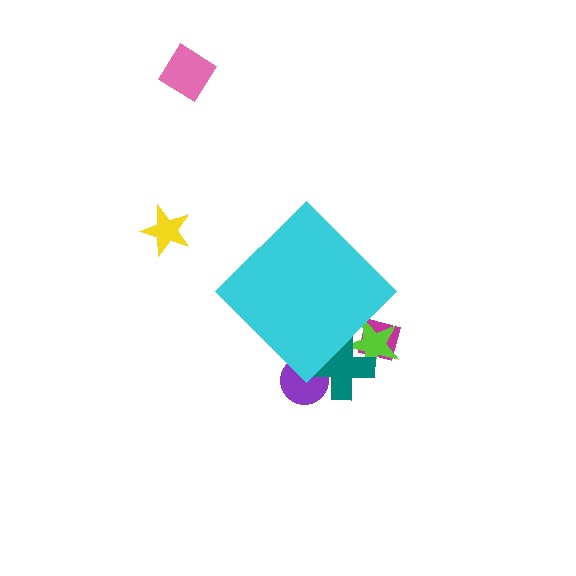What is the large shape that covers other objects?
A cyan diamond.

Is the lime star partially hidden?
Yes, the lime star is partially hidden behind the cyan diamond.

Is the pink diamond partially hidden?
No, the pink diamond is fully visible.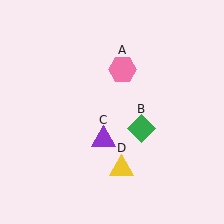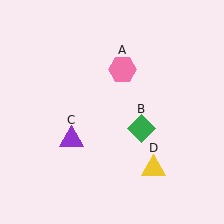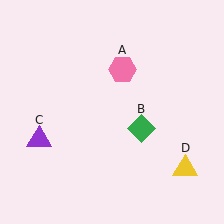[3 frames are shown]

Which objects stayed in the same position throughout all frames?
Pink hexagon (object A) and green diamond (object B) remained stationary.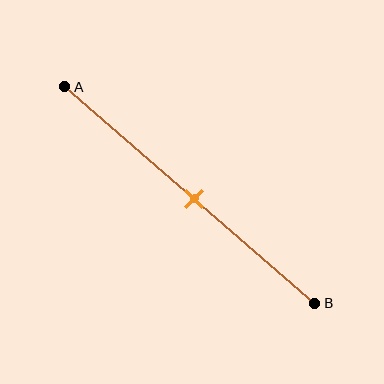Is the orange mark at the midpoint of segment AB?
Yes, the mark is approximately at the midpoint.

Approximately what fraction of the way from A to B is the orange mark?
The orange mark is approximately 50% of the way from A to B.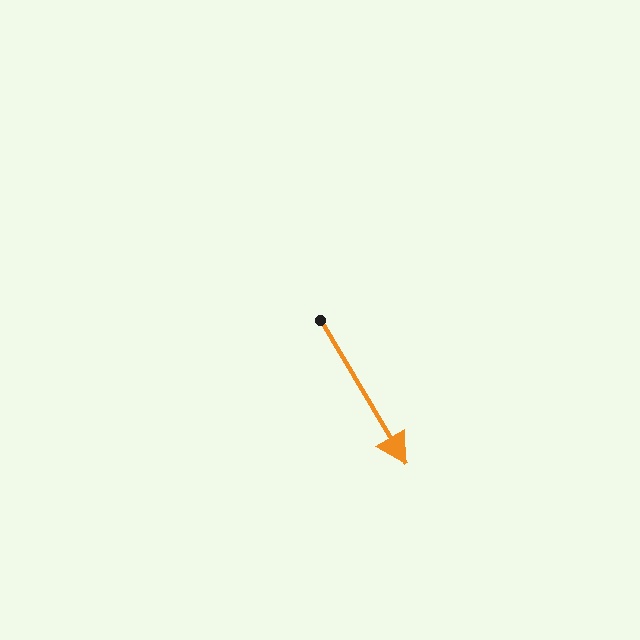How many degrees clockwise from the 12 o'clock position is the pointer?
Approximately 149 degrees.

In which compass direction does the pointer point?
Southeast.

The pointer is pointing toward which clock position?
Roughly 5 o'clock.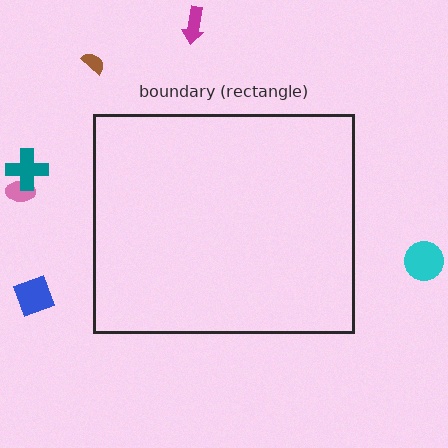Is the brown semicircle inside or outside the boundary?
Outside.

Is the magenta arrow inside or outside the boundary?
Outside.